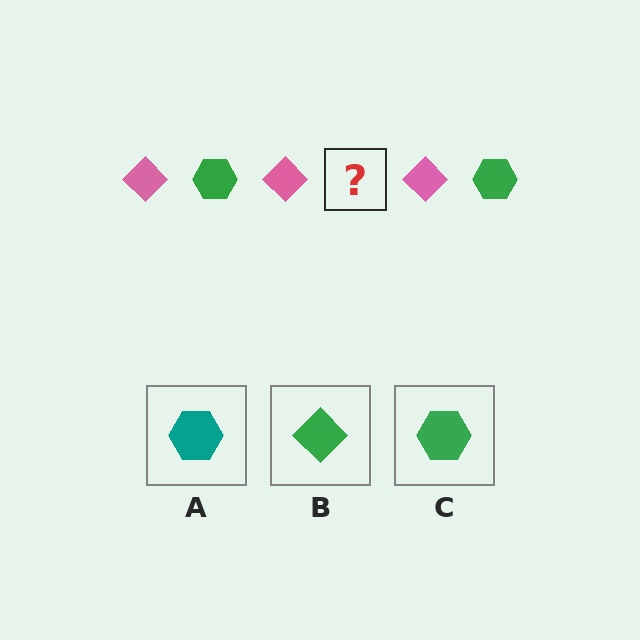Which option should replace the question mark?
Option C.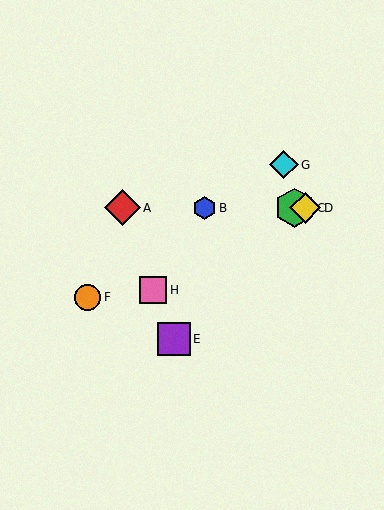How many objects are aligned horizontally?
4 objects (A, B, C, D) are aligned horizontally.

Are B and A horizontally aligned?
Yes, both are at y≈208.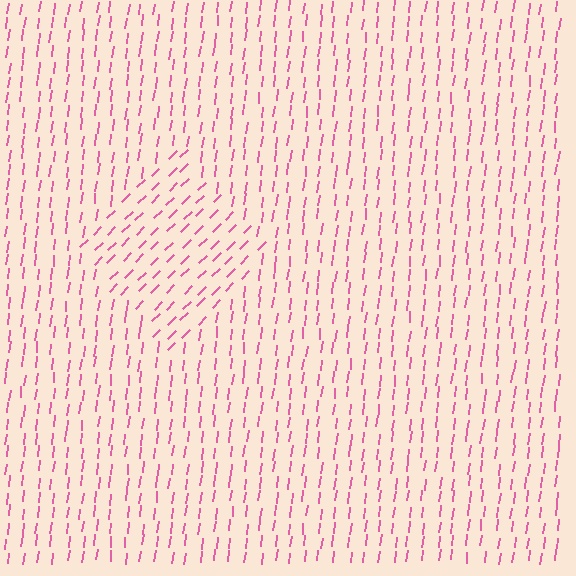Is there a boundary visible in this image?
Yes, there is a texture boundary formed by a change in line orientation.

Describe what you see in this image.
The image is filled with small pink line segments. A diamond region in the image has lines oriented differently from the surrounding lines, creating a visible texture boundary.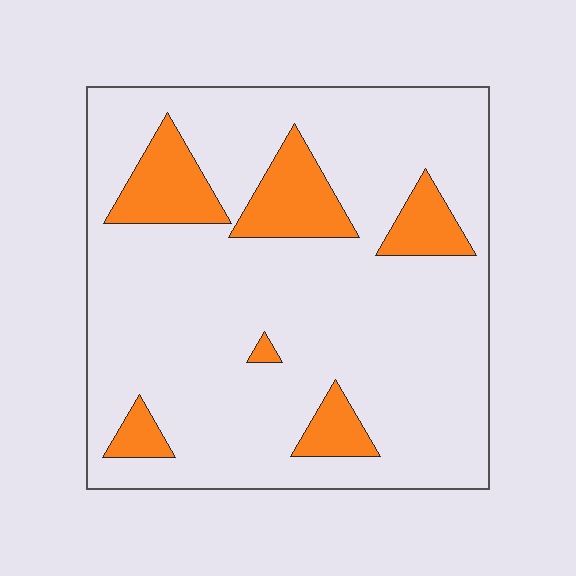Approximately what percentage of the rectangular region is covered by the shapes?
Approximately 15%.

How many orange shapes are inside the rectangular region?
6.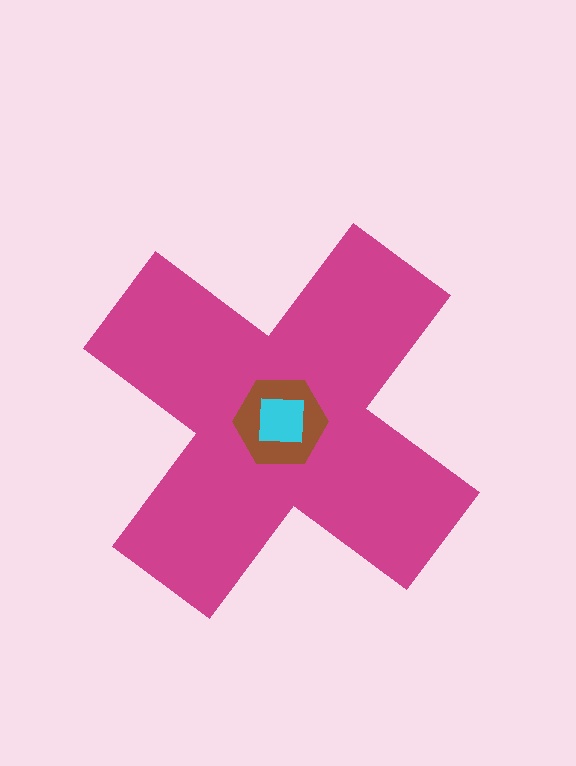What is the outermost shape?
The magenta cross.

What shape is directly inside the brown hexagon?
The cyan square.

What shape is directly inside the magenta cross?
The brown hexagon.